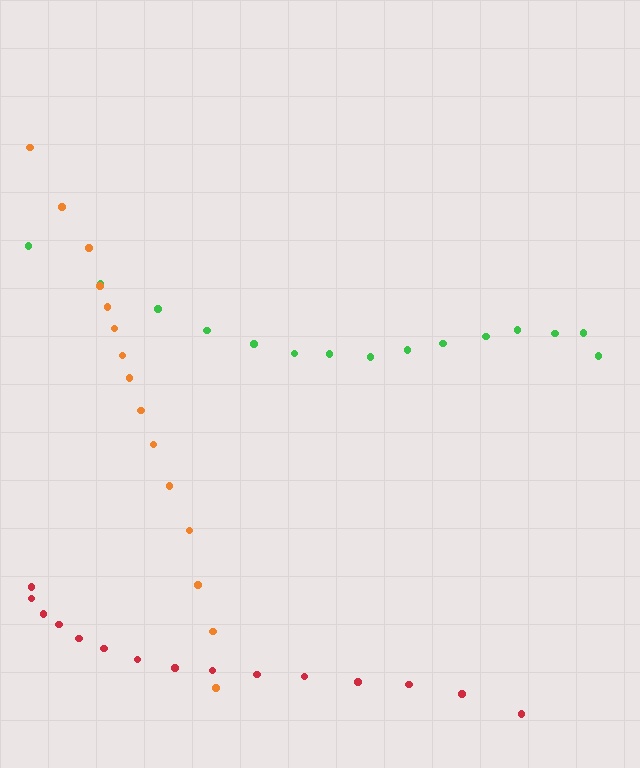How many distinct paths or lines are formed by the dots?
There are 3 distinct paths.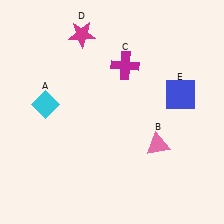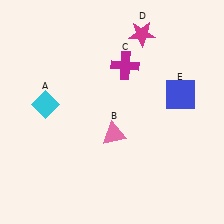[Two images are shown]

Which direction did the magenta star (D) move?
The magenta star (D) moved right.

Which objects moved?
The objects that moved are: the pink triangle (B), the magenta star (D).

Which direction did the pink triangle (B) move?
The pink triangle (B) moved left.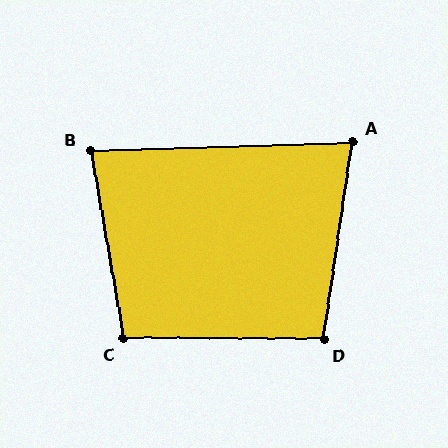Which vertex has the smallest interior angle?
A, at approximately 80 degrees.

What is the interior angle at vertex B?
Approximately 82 degrees (acute).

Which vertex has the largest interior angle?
C, at approximately 100 degrees.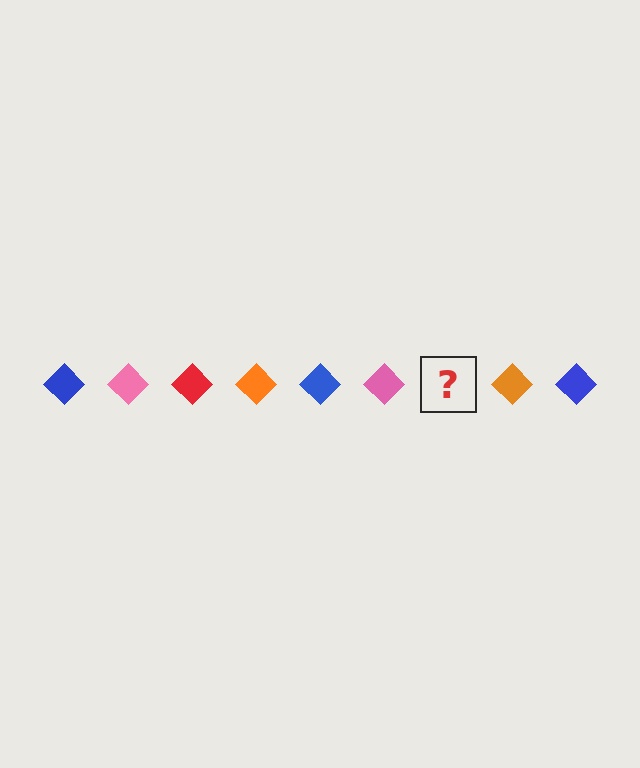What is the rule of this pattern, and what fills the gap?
The rule is that the pattern cycles through blue, pink, red, orange diamonds. The gap should be filled with a red diamond.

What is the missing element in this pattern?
The missing element is a red diamond.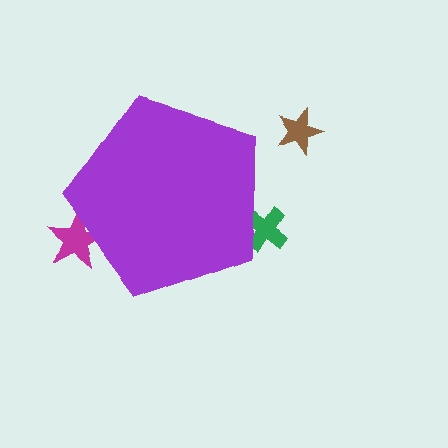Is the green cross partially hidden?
Yes, the green cross is partially hidden behind the purple pentagon.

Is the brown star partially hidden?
No, the brown star is fully visible.